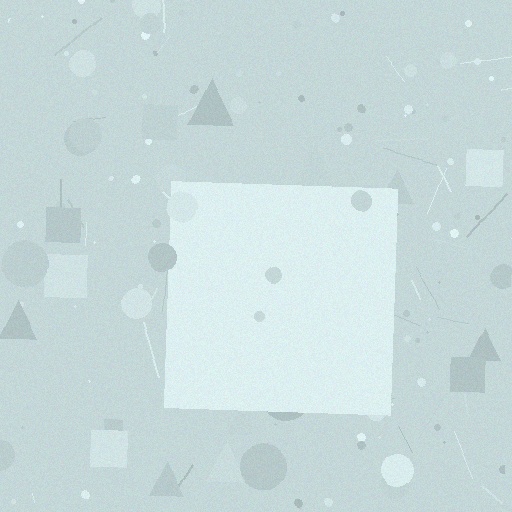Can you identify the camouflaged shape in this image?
The camouflaged shape is a square.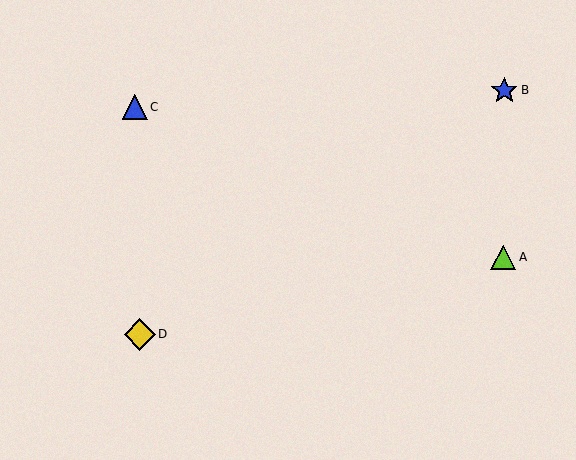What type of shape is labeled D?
Shape D is a yellow diamond.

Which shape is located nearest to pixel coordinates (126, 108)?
The blue triangle (labeled C) at (135, 107) is nearest to that location.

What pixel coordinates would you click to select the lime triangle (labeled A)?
Click at (503, 257) to select the lime triangle A.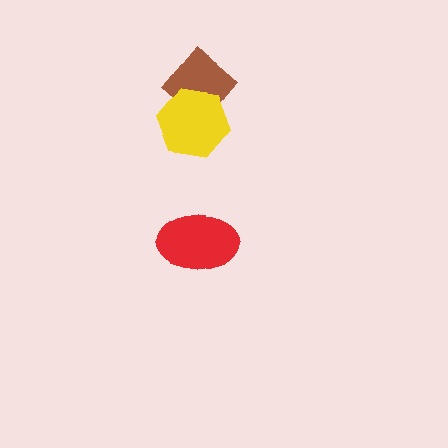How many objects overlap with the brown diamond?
1 object overlaps with the brown diamond.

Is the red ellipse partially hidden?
No, no other shape covers it.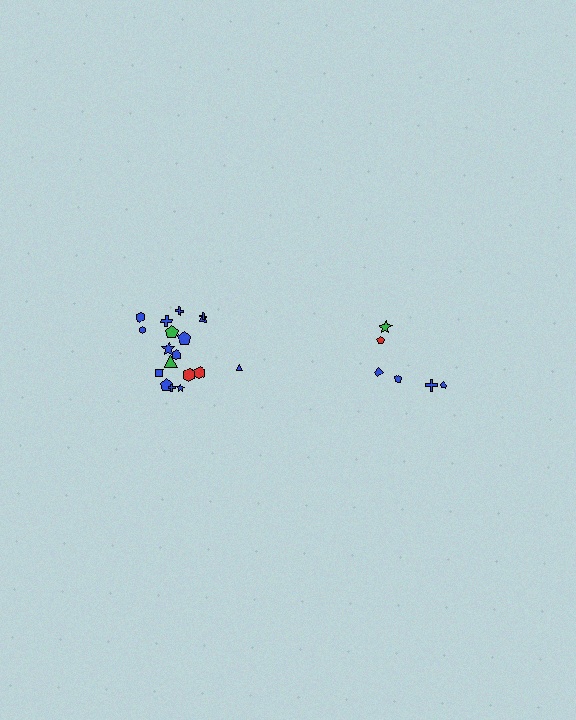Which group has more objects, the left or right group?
The left group.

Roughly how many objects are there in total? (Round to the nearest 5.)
Roughly 25 objects in total.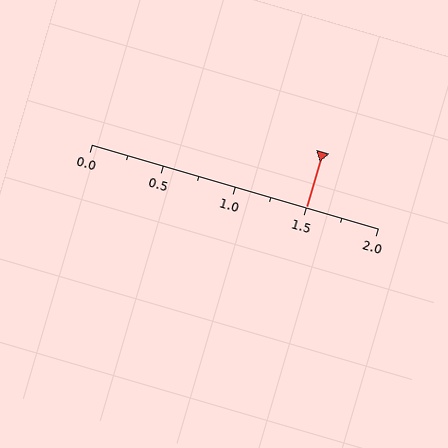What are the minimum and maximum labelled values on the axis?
The axis runs from 0.0 to 2.0.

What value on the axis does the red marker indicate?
The marker indicates approximately 1.5.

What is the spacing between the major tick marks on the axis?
The major ticks are spaced 0.5 apart.